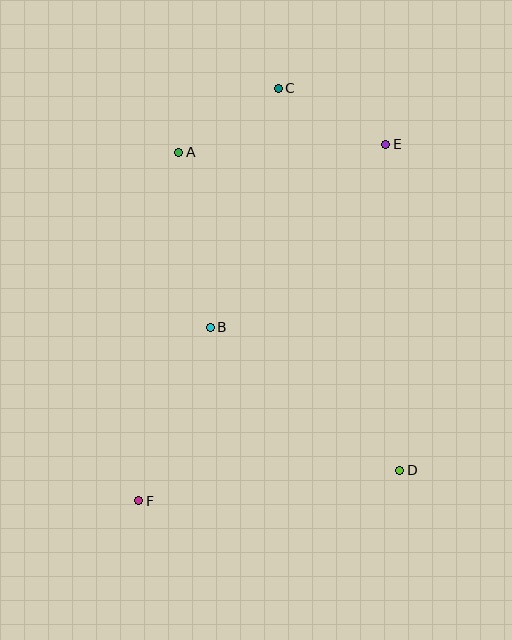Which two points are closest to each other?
Points A and C are closest to each other.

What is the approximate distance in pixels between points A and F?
The distance between A and F is approximately 351 pixels.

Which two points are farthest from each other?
Points C and F are farthest from each other.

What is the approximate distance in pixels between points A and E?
The distance between A and E is approximately 207 pixels.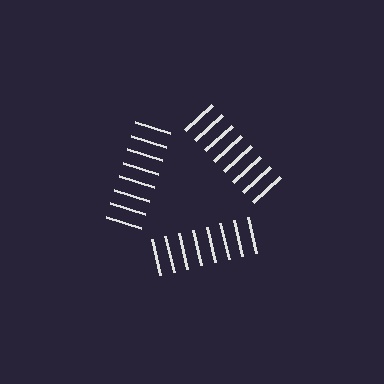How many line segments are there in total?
24 — 8 along each of the 3 edges.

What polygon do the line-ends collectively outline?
An illusory triangle — the line segments terminate on its edges but no continuous stroke is drawn.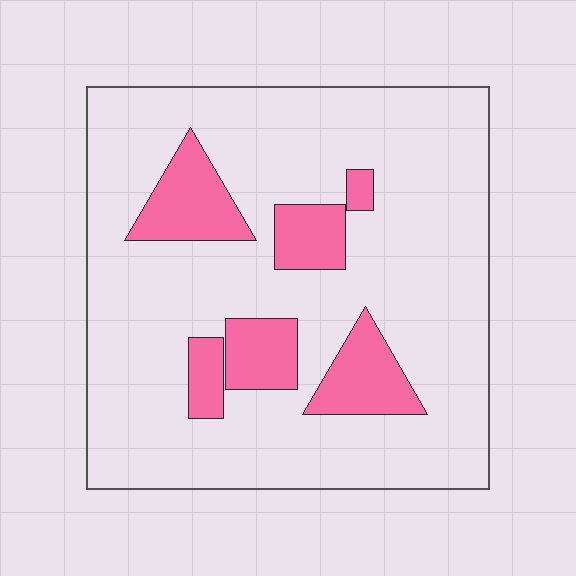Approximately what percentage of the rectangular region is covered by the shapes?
Approximately 20%.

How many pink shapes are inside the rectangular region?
6.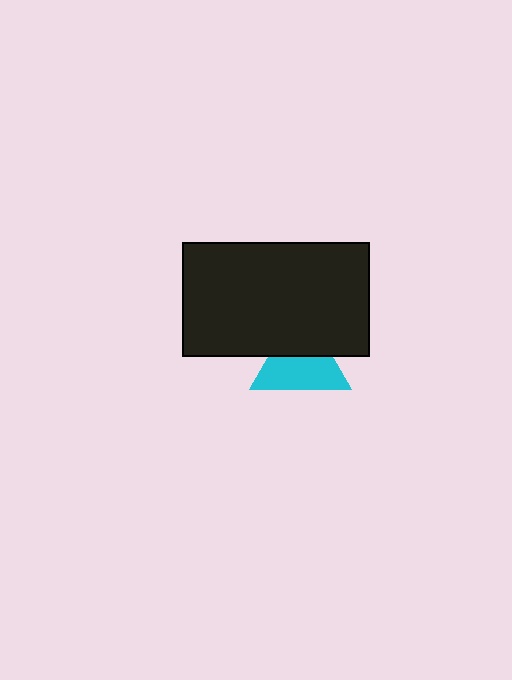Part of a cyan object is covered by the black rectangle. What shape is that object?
It is a triangle.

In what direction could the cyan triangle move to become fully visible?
The cyan triangle could move down. That would shift it out from behind the black rectangle entirely.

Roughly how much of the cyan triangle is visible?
About half of it is visible (roughly 59%).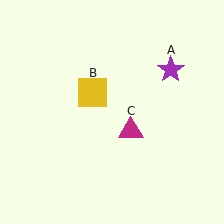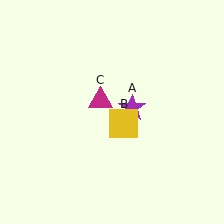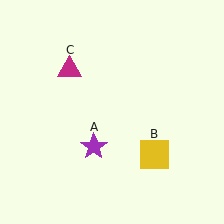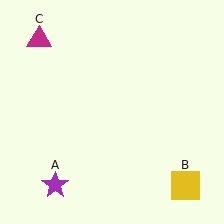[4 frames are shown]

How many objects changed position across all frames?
3 objects changed position: purple star (object A), yellow square (object B), magenta triangle (object C).